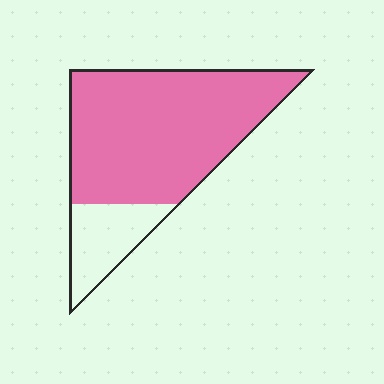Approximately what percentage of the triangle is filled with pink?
Approximately 80%.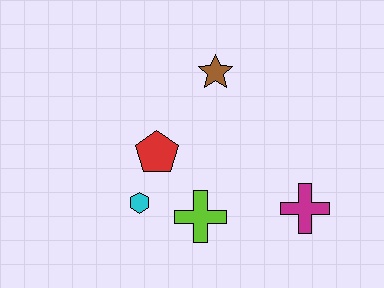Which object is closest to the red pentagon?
The cyan hexagon is closest to the red pentagon.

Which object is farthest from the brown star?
The magenta cross is farthest from the brown star.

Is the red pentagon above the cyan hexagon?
Yes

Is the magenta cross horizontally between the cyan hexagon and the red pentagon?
No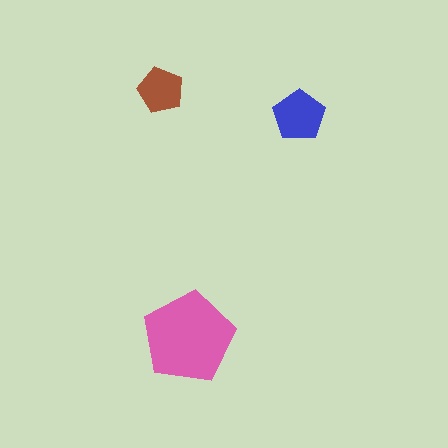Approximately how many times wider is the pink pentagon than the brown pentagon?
About 2 times wider.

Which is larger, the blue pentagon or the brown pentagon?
The blue one.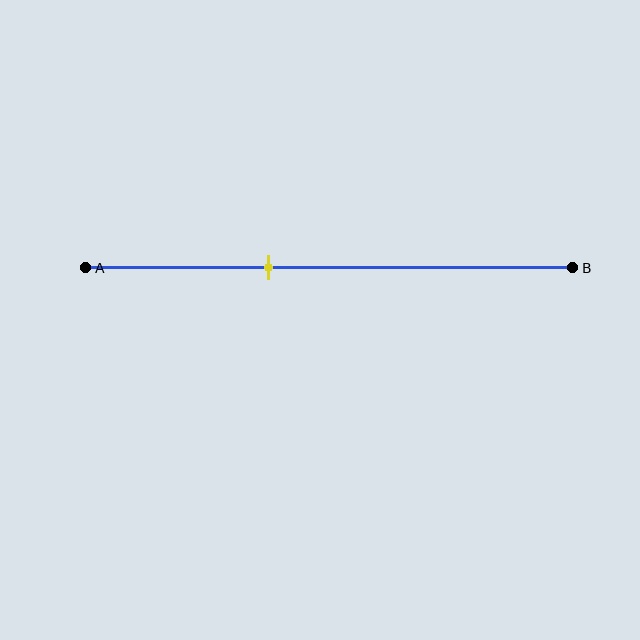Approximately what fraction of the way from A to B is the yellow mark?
The yellow mark is approximately 35% of the way from A to B.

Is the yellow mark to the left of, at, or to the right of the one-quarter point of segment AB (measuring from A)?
The yellow mark is to the right of the one-quarter point of segment AB.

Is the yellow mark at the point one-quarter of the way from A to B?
No, the mark is at about 35% from A, not at the 25% one-quarter point.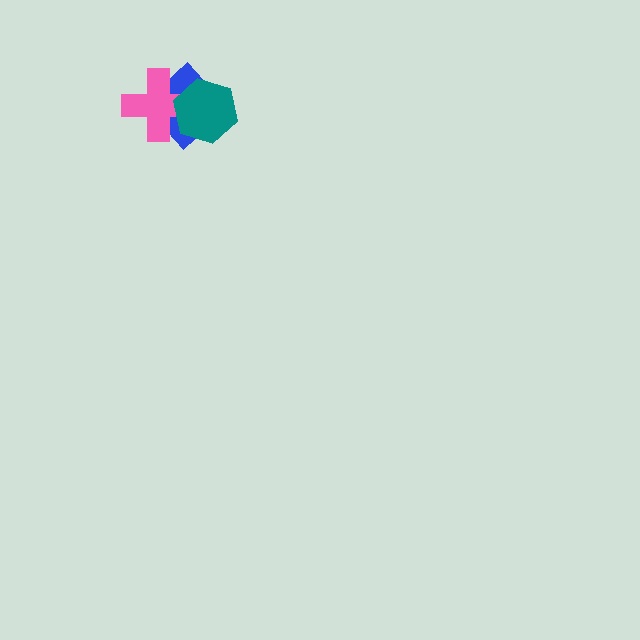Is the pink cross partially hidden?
Yes, it is partially covered by another shape.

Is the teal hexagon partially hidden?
No, no other shape covers it.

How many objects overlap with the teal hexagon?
2 objects overlap with the teal hexagon.